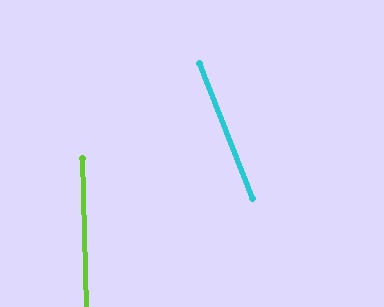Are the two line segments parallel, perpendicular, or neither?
Neither parallel nor perpendicular — they differ by about 20°.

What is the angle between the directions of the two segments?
Approximately 20 degrees.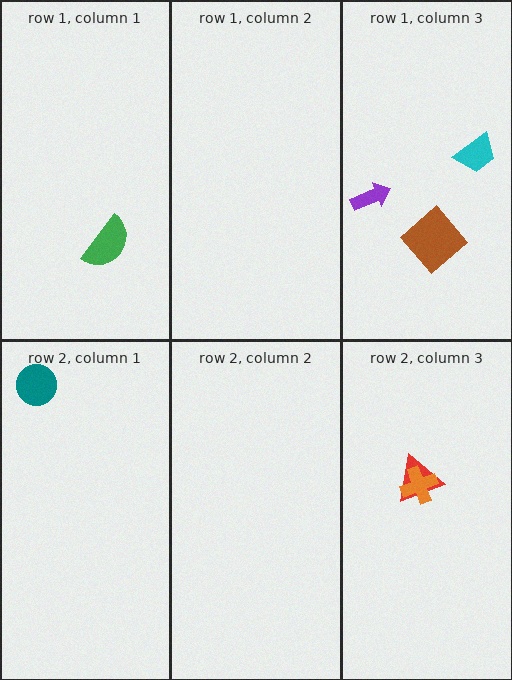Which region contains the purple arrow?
The row 1, column 3 region.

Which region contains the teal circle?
The row 2, column 1 region.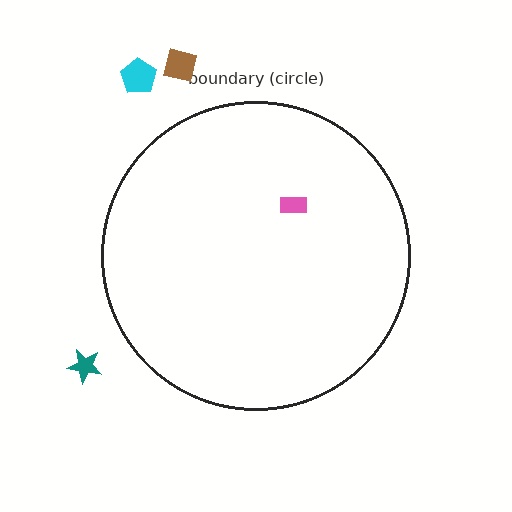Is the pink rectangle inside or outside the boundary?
Inside.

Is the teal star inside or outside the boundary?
Outside.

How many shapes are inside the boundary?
1 inside, 3 outside.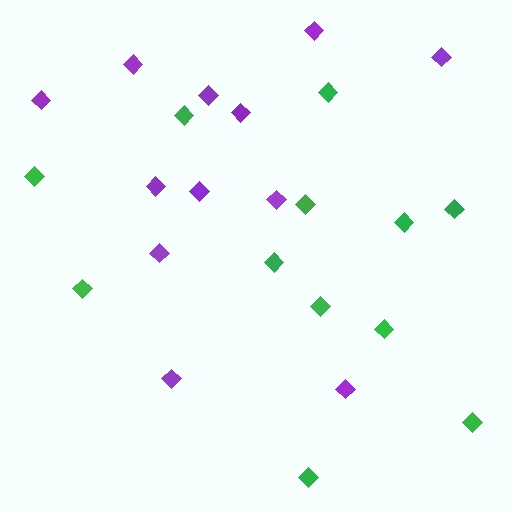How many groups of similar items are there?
There are 2 groups: one group of green diamonds (12) and one group of purple diamonds (12).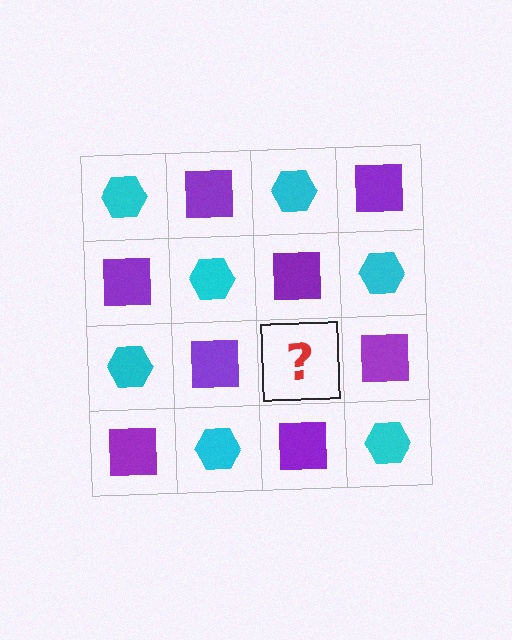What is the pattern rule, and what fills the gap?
The rule is that it alternates cyan hexagon and purple square in a checkerboard pattern. The gap should be filled with a cyan hexagon.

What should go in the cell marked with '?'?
The missing cell should contain a cyan hexagon.